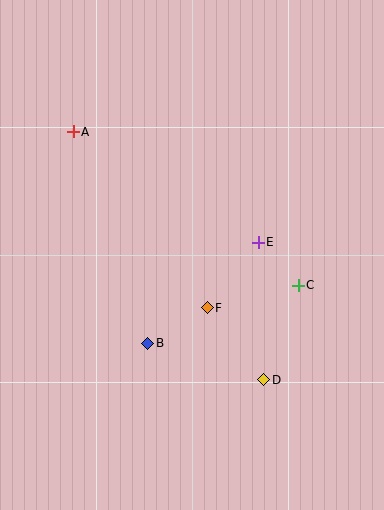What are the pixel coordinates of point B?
Point B is at (148, 343).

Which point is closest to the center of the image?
Point F at (207, 308) is closest to the center.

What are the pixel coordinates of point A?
Point A is at (73, 132).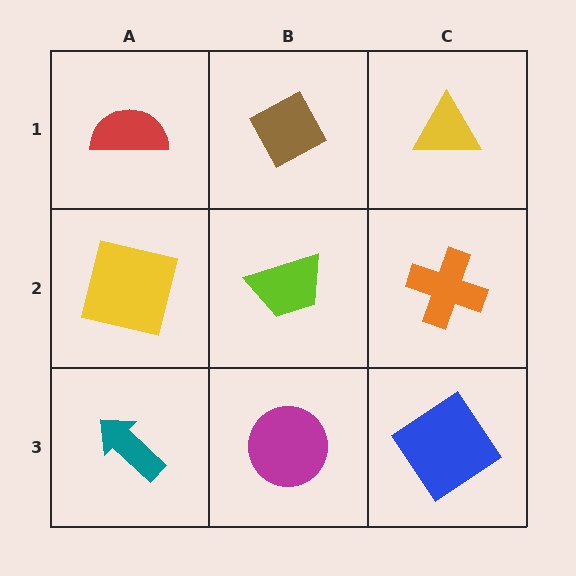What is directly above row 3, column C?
An orange cross.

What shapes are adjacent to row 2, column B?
A brown diamond (row 1, column B), a magenta circle (row 3, column B), a yellow square (row 2, column A), an orange cross (row 2, column C).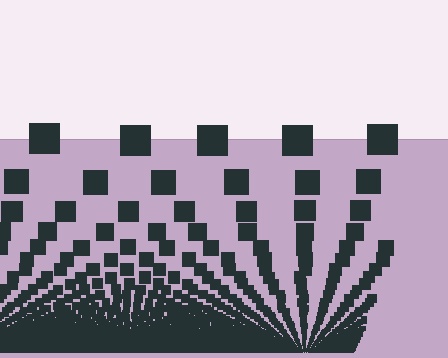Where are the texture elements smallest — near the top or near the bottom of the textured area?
Near the bottom.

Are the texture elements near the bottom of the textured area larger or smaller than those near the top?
Smaller. The gradient is inverted — elements near the bottom are smaller and denser.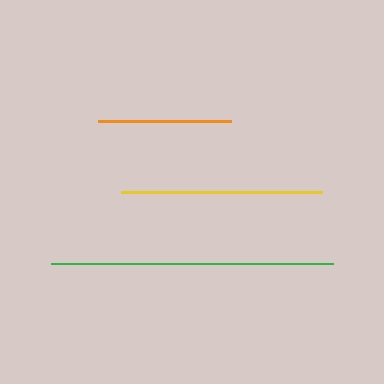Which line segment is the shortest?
The orange line is the shortest at approximately 134 pixels.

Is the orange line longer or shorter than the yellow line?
The yellow line is longer than the orange line.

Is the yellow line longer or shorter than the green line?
The green line is longer than the yellow line.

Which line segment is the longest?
The green line is the longest at approximately 282 pixels.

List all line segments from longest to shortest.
From longest to shortest: green, yellow, orange.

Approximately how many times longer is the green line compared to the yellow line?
The green line is approximately 1.4 times the length of the yellow line.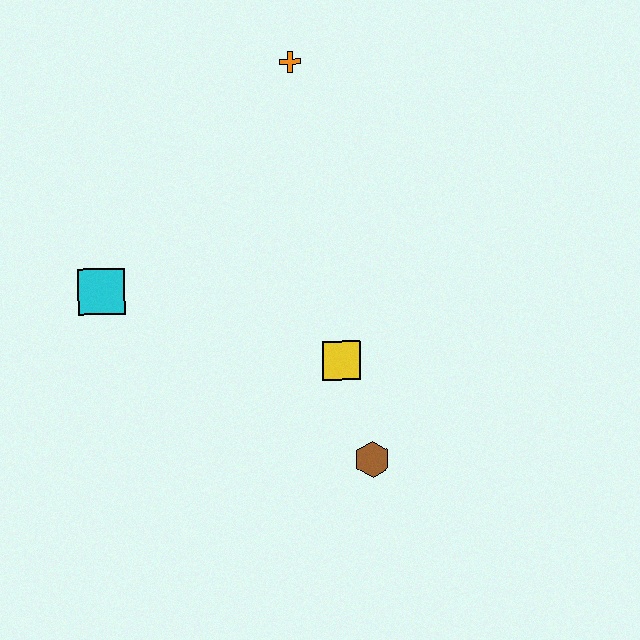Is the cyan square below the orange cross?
Yes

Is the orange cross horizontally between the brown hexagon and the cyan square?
Yes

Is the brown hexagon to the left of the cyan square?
No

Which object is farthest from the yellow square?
The orange cross is farthest from the yellow square.